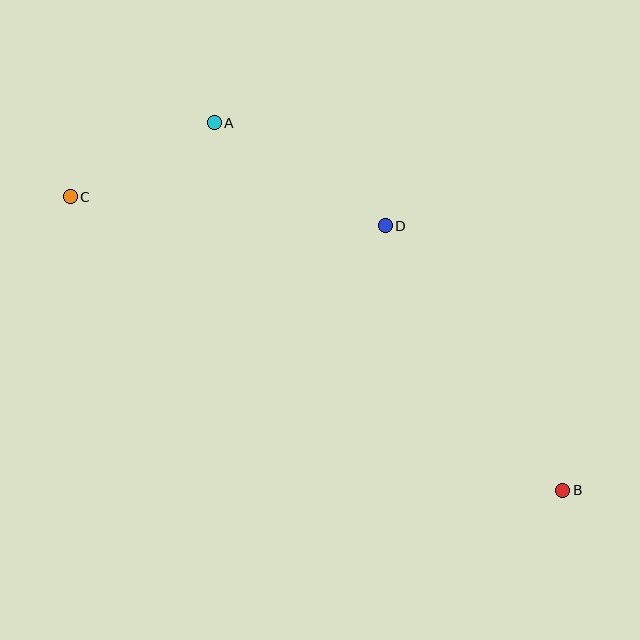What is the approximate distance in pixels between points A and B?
The distance between A and B is approximately 507 pixels.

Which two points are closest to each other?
Points A and C are closest to each other.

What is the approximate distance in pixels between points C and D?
The distance between C and D is approximately 316 pixels.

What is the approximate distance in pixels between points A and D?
The distance between A and D is approximately 200 pixels.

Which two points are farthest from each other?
Points B and C are farthest from each other.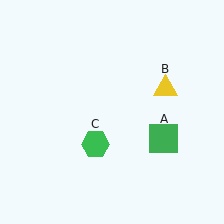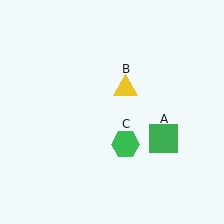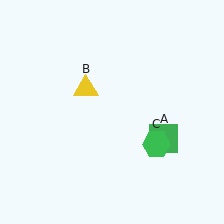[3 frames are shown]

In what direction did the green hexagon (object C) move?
The green hexagon (object C) moved right.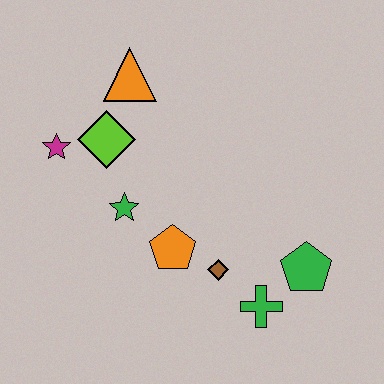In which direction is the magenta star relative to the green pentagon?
The magenta star is to the left of the green pentagon.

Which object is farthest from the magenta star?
The green pentagon is farthest from the magenta star.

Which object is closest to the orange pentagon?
The brown diamond is closest to the orange pentagon.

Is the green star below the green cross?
No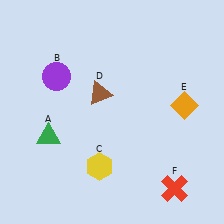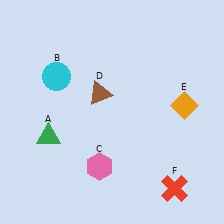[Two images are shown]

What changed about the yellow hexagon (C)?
In Image 1, C is yellow. In Image 2, it changed to pink.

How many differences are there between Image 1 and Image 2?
There are 2 differences between the two images.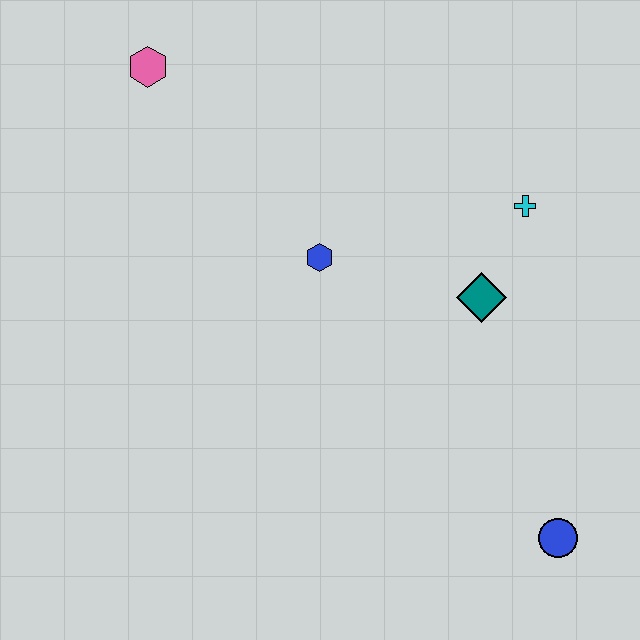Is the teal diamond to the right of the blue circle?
No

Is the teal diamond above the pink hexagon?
No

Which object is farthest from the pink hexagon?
The blue circle is farthest from the pink hexagon.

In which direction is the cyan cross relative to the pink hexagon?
The cyan cross is to the right of the pink hexagon.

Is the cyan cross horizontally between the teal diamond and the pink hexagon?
No